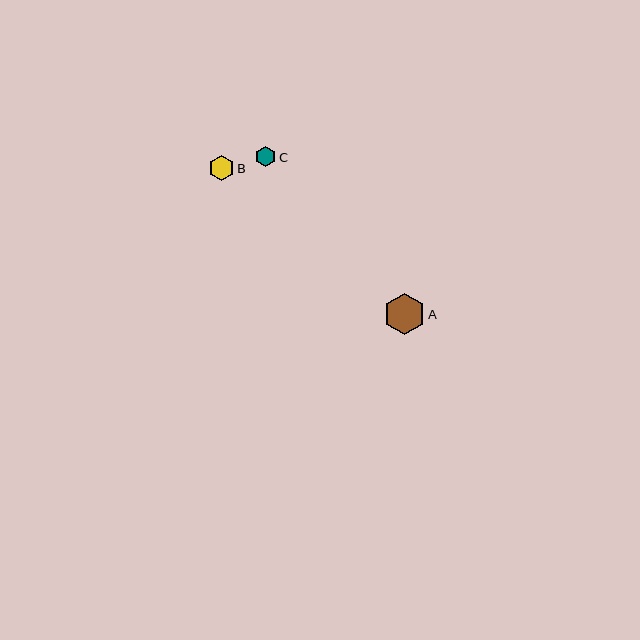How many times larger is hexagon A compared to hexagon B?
Hexagon A is approximately 1.7 times the size of hexagon B.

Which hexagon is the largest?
Hexagon A is the largest with a size of approximately 42 pixels.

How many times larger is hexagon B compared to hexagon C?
Hexagon B is approximately 1.2 times the size of hexagon C.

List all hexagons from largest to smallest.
From largest to smallest: A, B, C.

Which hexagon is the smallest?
Hexagon C is the smallest with a size of approximately 20 pixels.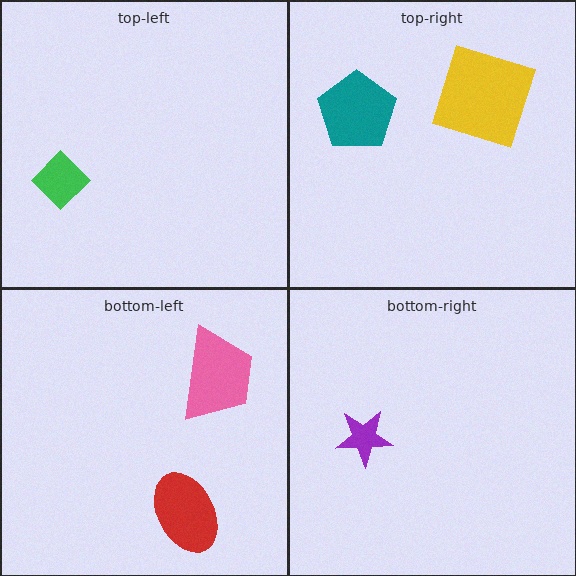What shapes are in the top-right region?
The yellow square, the teal pentagon.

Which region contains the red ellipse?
The bottom-left region.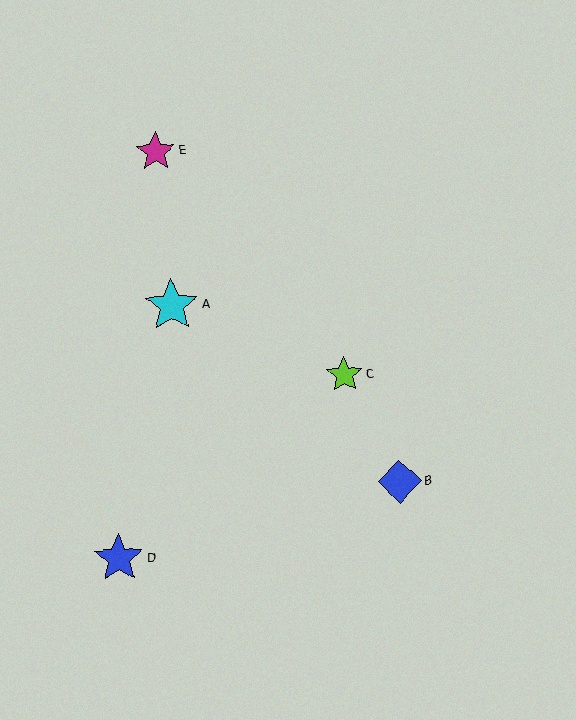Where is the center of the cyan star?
The center of the cyan star is at (172, 306).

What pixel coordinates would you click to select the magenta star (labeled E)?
Click at (156, 152) to select the magenta star E.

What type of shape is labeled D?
Shape D is a blue star.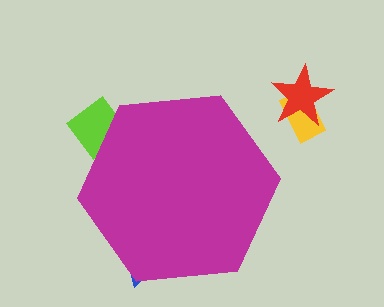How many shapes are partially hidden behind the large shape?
2 shapes are partially hidden.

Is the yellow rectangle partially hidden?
No, the yellow rectangle is fully visible.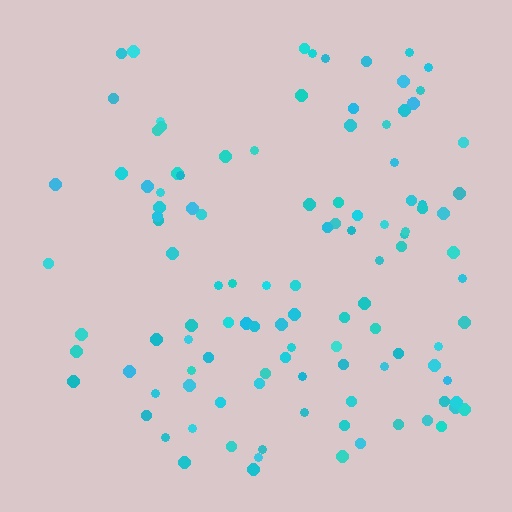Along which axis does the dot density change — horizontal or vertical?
Horizontal.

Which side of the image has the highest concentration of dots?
The right.